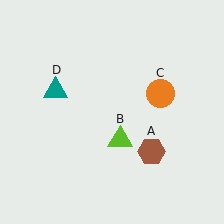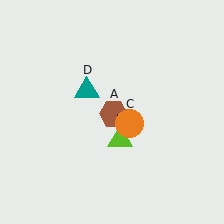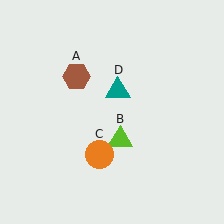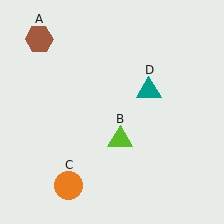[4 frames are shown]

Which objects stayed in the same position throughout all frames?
Lime triangle (object B) remained stationary.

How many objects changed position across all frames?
3 objects changed position: brown hexagon (object A), orange circle (object C), teal triangle (object D).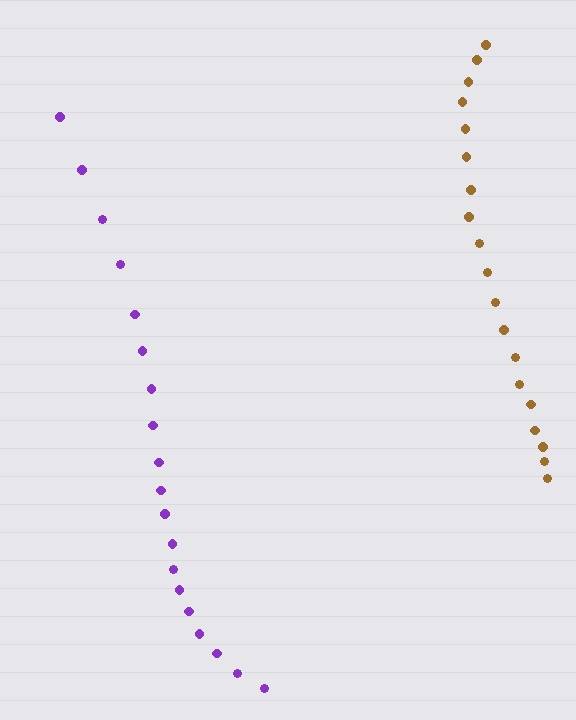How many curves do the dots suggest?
There are 2 distinct paths.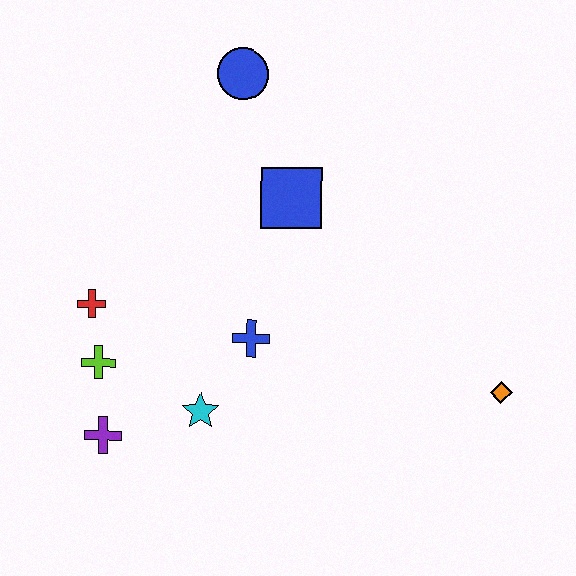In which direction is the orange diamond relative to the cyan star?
The orange diamond is to the right of the cyan star.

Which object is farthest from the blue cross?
The blue circle is farthest from the blue cross.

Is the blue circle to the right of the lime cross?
Yes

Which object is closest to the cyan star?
The blue cross is closest to the cyan star.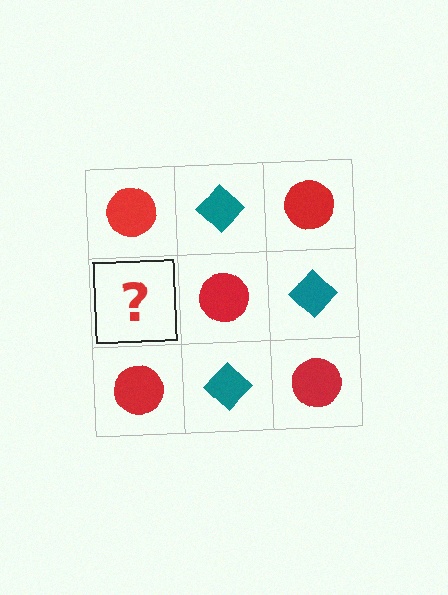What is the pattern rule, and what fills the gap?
The rule is that it alternates red circle and teal diamond in a checkerboard pattern. The gap should be filled with a teal diamond.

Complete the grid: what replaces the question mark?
The question mark should be replaced with a teal diamond.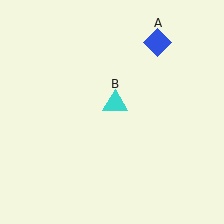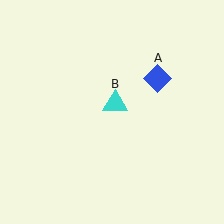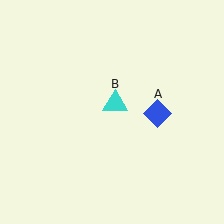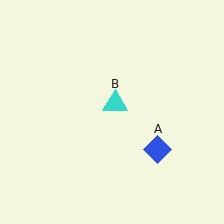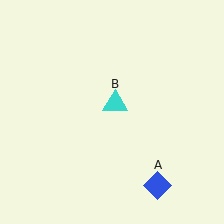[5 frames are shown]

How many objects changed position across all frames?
1 object changed position: blue diamond (object A).